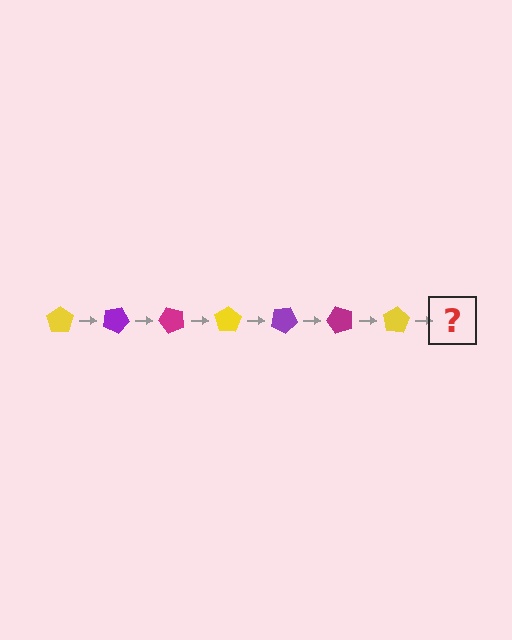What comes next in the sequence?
The next element should be a purple pentagon, rotated 175 degrees from the start.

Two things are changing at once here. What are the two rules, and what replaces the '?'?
The two rules are that it rotates 25 degrees each step and the color cycles through yellow, purple, and magenta. The '?' should be a purple pentagon, rotated 175 degrees from the start.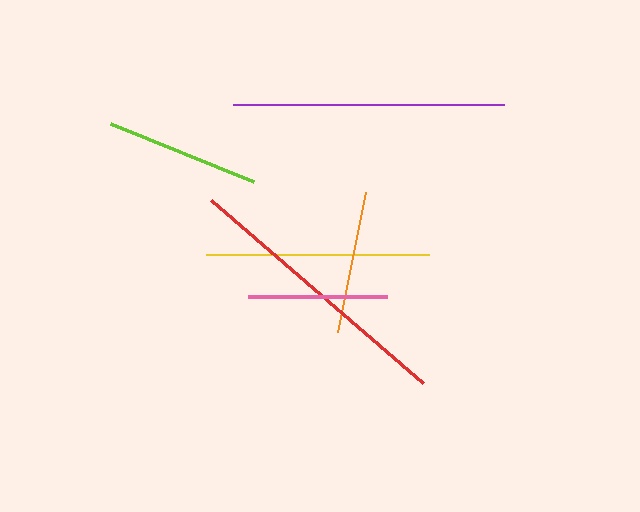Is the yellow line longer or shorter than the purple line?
The purple line is longer than the yellow line.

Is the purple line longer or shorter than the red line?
The red line is longer than the purple line.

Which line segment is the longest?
The red line is the longest at approximately 280 pixels.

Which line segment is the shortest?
The pink line is the shortest at approximately 140 pixels.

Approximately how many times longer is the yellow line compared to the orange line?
The yellow line is approximately 1.6 times the length of the orange line.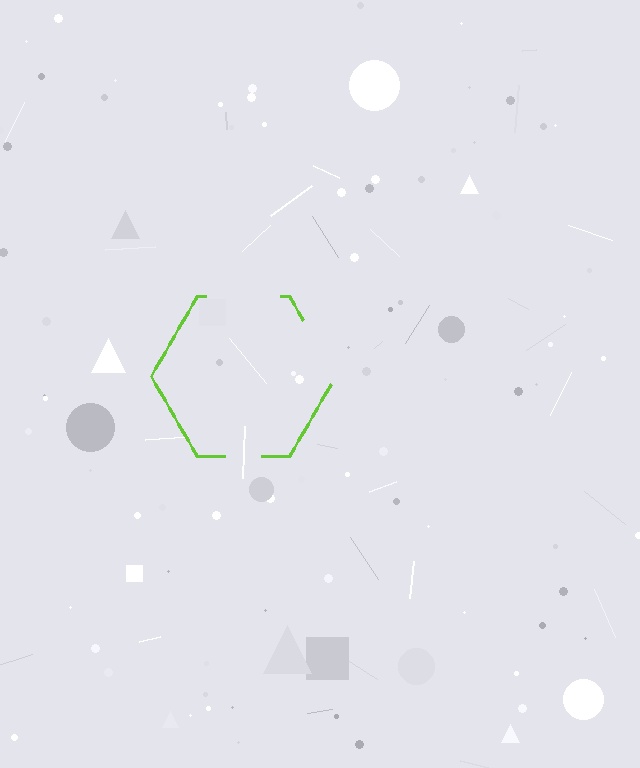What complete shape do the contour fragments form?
The contour fragments form a hexagon.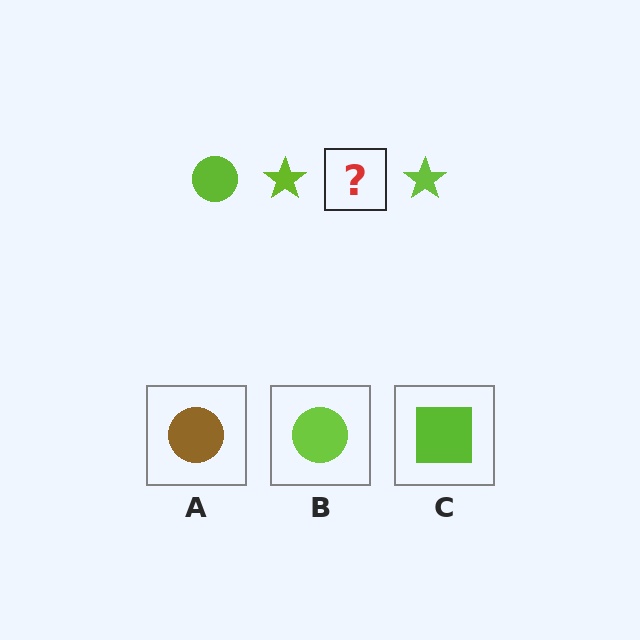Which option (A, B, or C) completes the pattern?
B.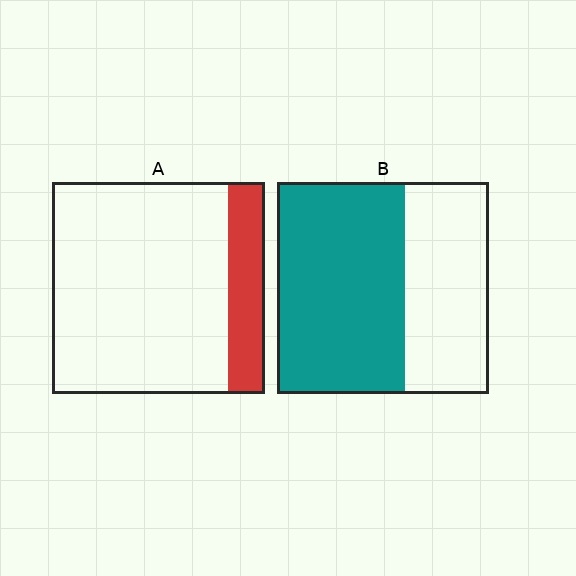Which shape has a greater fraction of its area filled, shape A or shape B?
Shape B.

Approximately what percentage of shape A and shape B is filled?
A is approximately 15% and B is approximately 60%.